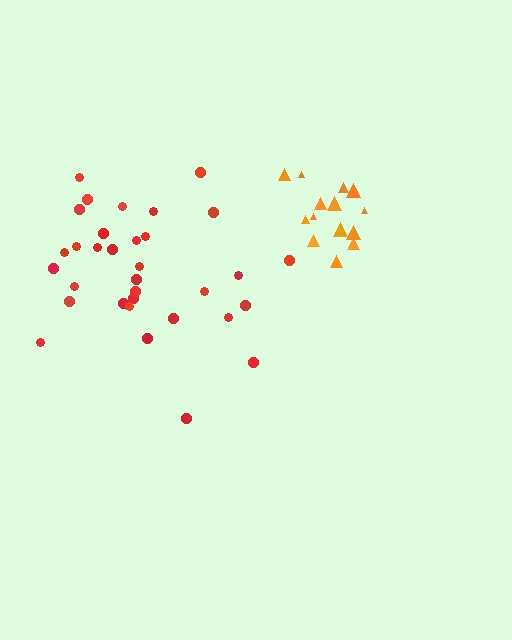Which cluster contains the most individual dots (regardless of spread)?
Red (33).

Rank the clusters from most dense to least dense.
orange, red.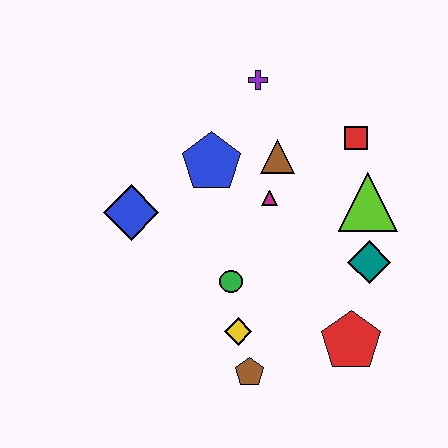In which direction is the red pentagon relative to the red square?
The red pentagon is below the red square.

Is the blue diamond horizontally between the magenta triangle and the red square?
No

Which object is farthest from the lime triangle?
The blue diamond is farthest from the lime triangle.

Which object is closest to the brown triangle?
The magenta triangle is closest to the brown triangle.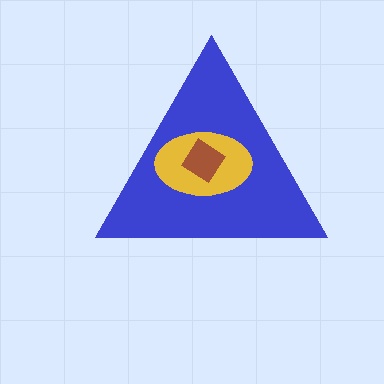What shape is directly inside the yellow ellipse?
The brown diamond.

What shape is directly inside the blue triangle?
The yellow ellipse.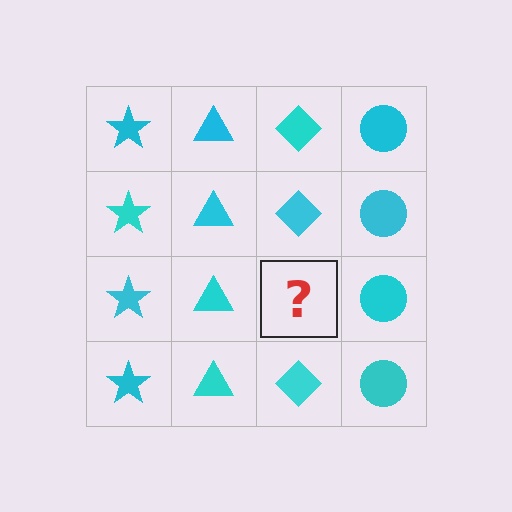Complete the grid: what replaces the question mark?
The question mark should be replaced with a cyan diamond.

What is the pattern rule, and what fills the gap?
The rule is that each column has a consistent shape. The gap should be filled with a cyan diamond.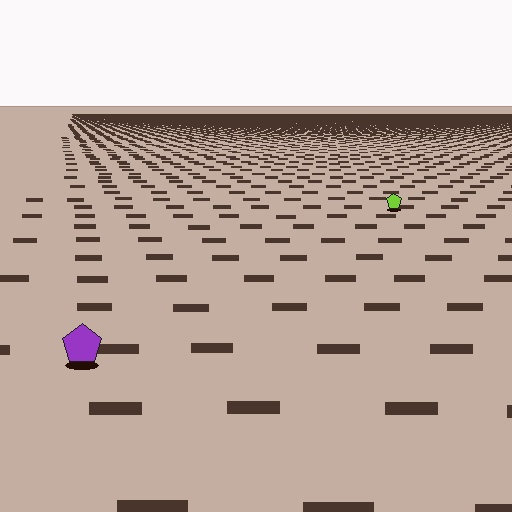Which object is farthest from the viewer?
The lime pentagon is farthest from the viewer. It appears smaller and the ground texture around it is denser.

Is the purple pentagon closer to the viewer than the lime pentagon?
Yes. The purple pentagon is closer — you can tell from the texture gradient: the ground texture is coarser near it.